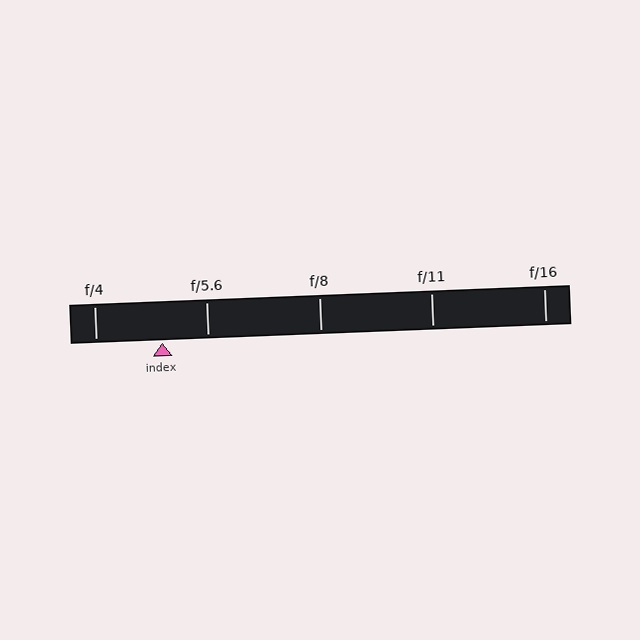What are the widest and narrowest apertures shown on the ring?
The widest aperture shown is f/4 and the narrowest is f/16.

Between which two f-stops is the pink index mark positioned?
The index mark is between f/4 and f/5.6.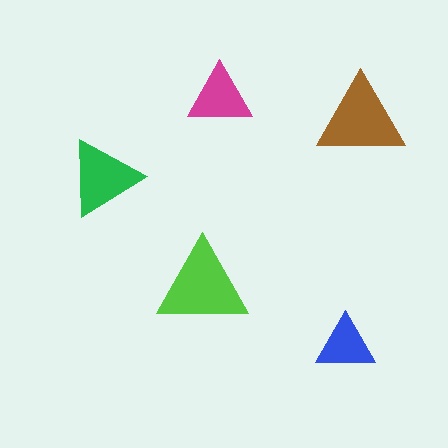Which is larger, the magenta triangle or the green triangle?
The green one.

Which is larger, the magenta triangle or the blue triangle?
The magenta one.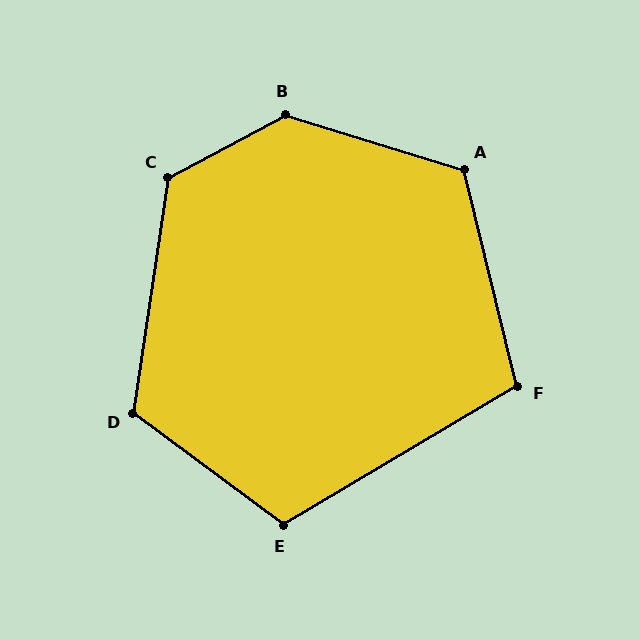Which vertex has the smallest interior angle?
F, at approximately 107 degrees.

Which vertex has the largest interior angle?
B, at approximately 135 degrees.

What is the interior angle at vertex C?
Approximately 127 degrees (obtuse).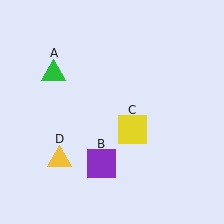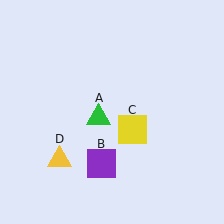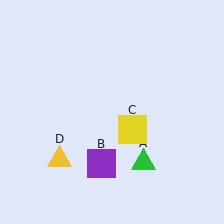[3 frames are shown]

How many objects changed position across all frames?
1 object changed position: green triangle (object A).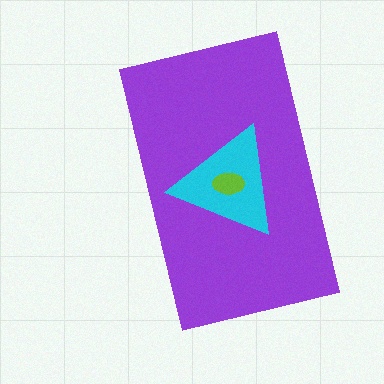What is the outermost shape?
The purple rectangle.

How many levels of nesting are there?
3.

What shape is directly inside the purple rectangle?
The cyan triangle.